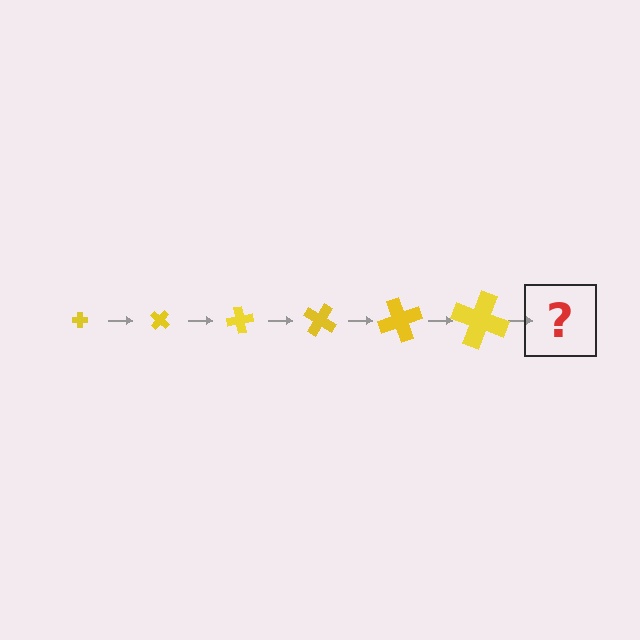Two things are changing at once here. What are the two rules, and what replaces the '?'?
The two rules are that the cross grows larger each step and it rotates 40 degrees each step. The '?' should be a cross, larger than the previous one and rotated 240 degrees from the start.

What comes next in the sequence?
The next element should be a cross, larger than the previous one and rotated 240 degrees from the start.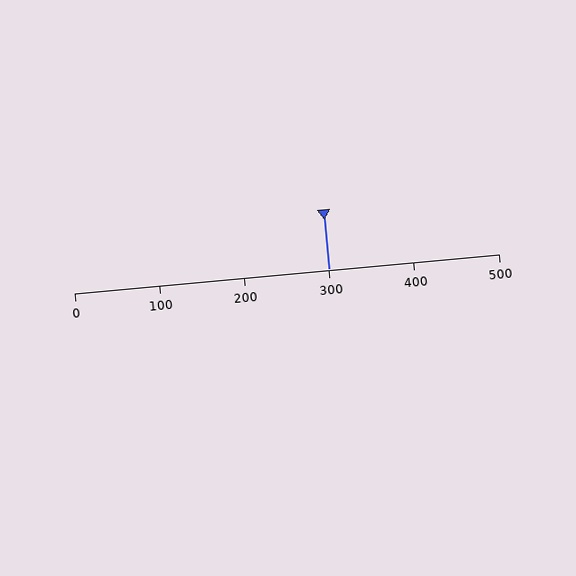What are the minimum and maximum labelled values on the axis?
The axis runs from 0 to 500.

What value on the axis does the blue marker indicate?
The marker indicates approximately 300.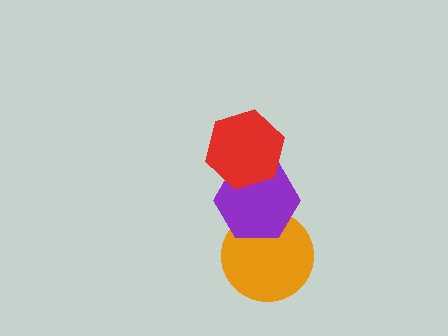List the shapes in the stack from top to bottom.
From top to bottom: the red hexagon, the purple hexagon, the orange circle.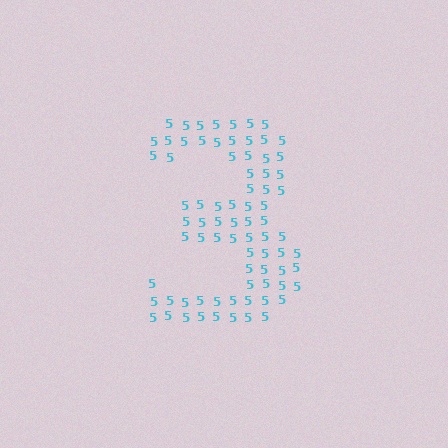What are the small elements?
The small elements are digit 5's.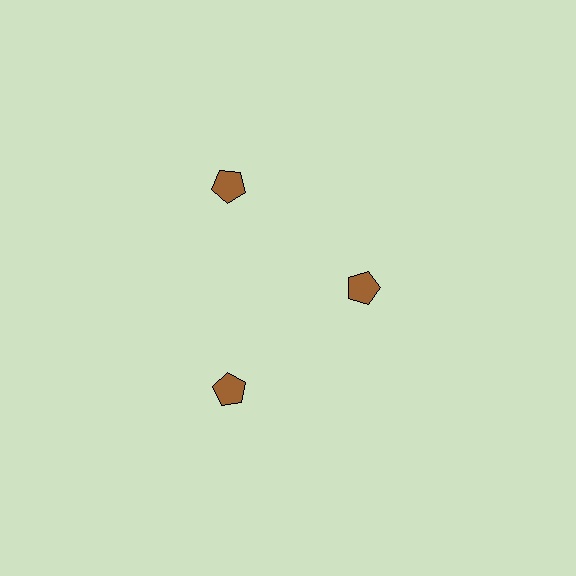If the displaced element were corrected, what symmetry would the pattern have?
It would have 3-fold rotational symmetry — the pattern would map onto itself every 120 degrees.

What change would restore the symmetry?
The symmetry would be restored by moving it outward, back onto the ring so that all 3 pentagons sit at equal angles and equal distance from the center.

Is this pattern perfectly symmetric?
No. The 3 brown pentagons are arranged in a ring, but one element near the 3 o'clock position is pulled inward toward the center, breaking the 3-fold rotational symmetry.